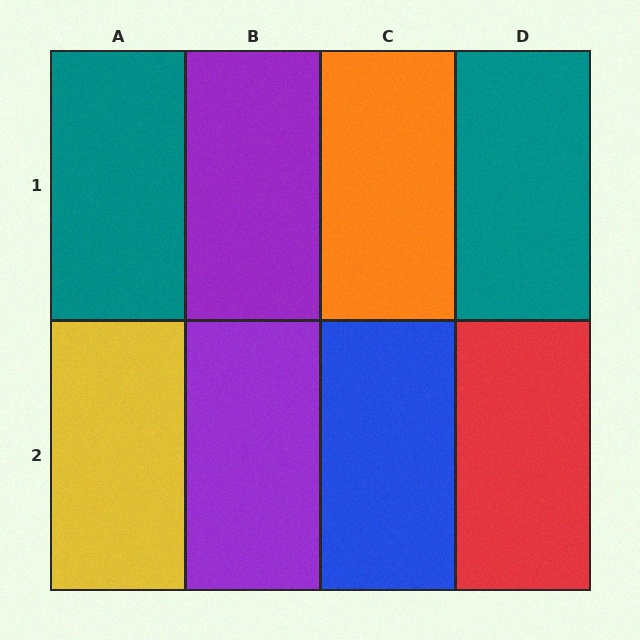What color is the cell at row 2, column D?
Red.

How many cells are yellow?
1 cell is yellow.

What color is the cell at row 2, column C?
Blue.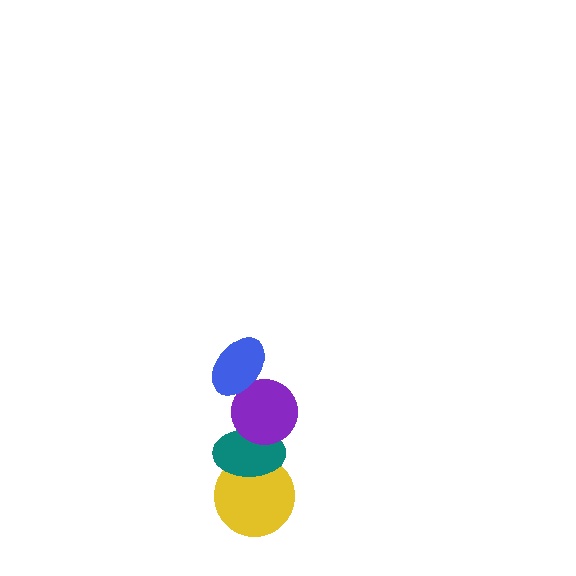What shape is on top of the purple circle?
The blue ellipse is on top of the purple circle.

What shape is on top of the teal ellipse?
The purple circle is on top of the teal ellipse.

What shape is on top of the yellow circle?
The teal ellipse is on top of the yellow circle.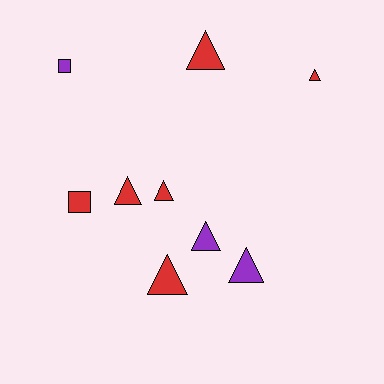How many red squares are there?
There is 1 red square.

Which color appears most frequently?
Red, with 6 objects.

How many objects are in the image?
There are 9 objects.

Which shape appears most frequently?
Triangle, with 7 objects.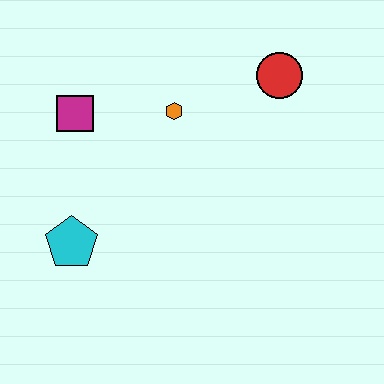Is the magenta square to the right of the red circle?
No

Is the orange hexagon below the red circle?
Yes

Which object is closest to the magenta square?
The orange hexagon is closest to the magenta square.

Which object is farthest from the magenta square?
The red circle is farthest from the magenta square.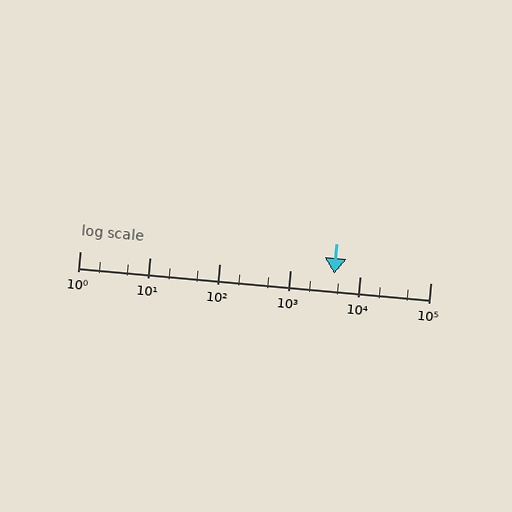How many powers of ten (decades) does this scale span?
The scale spans 5 decades, from 1 to 100000.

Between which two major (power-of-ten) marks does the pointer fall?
The pointer is between 1000 and 10000.